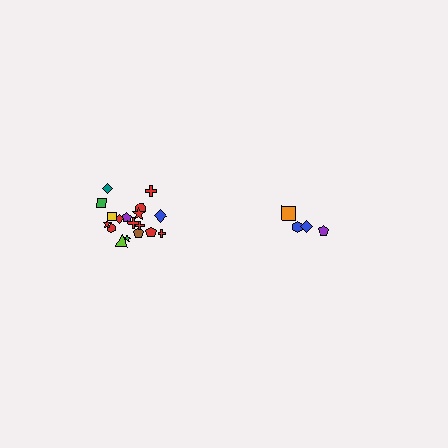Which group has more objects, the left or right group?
The left group.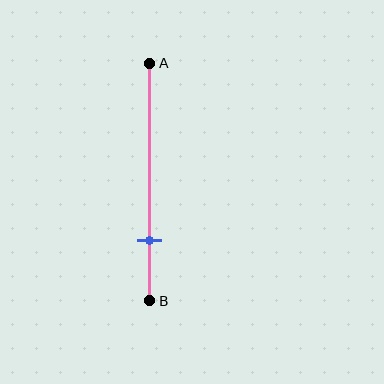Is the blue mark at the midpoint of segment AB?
No, the mark is at about 75% from A, not at the 50% midpoint.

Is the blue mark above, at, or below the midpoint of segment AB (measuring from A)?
The blue mark is below the midpoint of segment AB.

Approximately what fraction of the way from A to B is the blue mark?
The blue mark is approximately 75% of the way from A to B.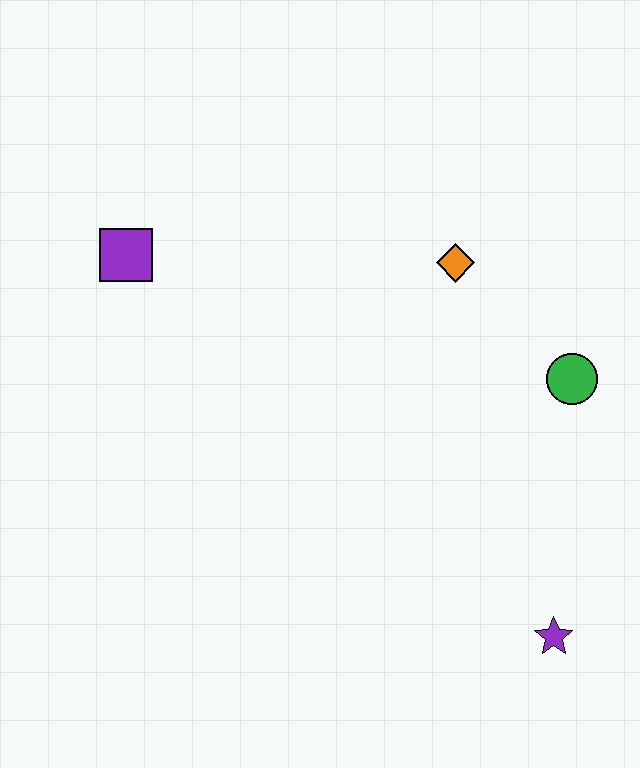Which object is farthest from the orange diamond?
The purple star is farthest from the orange diamond.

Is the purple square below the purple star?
No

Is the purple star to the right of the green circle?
No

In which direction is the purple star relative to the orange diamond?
The purple star is below the orange diamond.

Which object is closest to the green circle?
The orange diamond is closest to the green circle.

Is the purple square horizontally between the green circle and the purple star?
No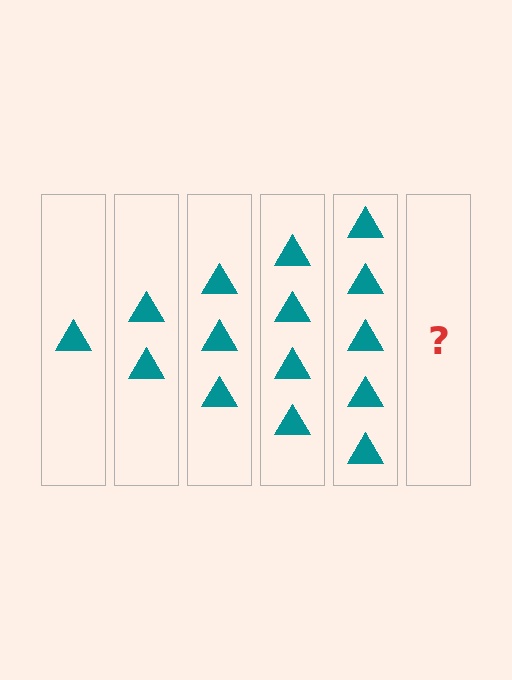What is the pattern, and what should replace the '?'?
The pattern is that each step adds one more triangle. The '?' should be 6 triangles.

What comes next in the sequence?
The next element should be 6 triangles.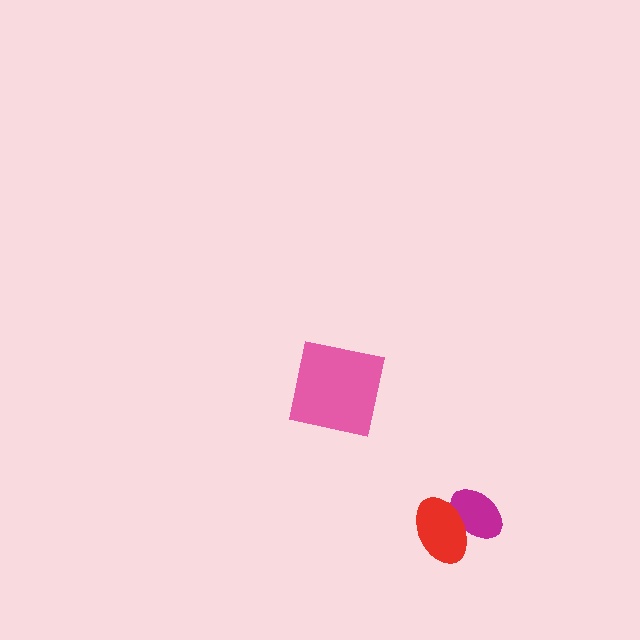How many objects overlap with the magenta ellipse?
1 object overlaps with the magenta ellipse.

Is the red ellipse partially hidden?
No, no other shape covers it.